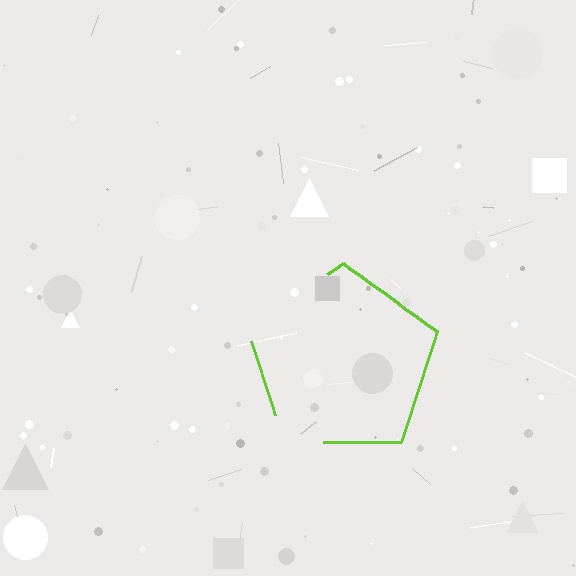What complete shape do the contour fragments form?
The contour fragments form a pentagon.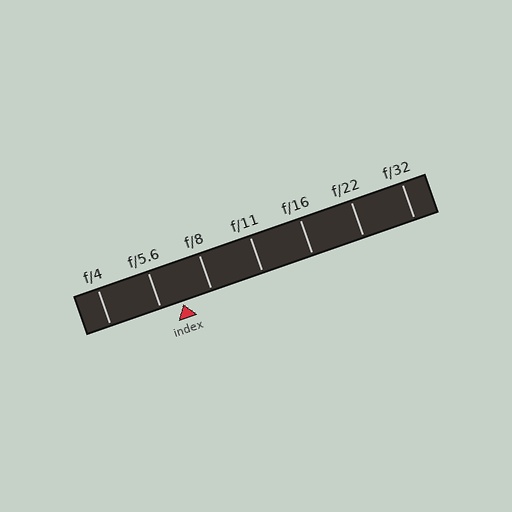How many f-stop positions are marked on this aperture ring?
There are 7 f-stop positions marked.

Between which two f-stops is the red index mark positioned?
The index mark is between f/5.6 and f/8.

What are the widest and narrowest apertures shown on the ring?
The widest aperture shown is f/4 and the narrowest is f/32.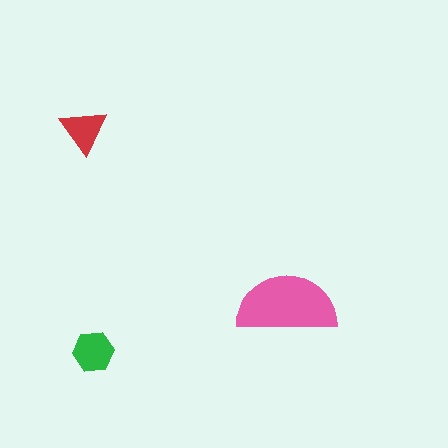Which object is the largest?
The pink semicircle.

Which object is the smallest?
The red triangle.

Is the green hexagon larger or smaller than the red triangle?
Larger.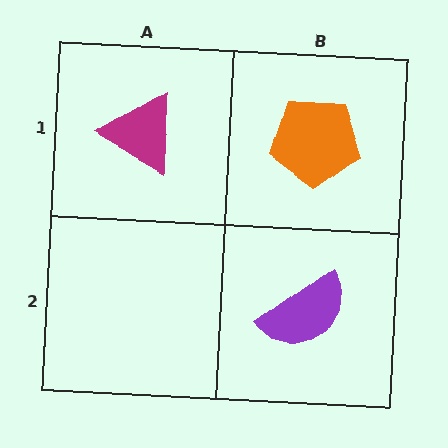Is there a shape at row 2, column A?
No, that cell is empty.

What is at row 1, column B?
An orange pentagon.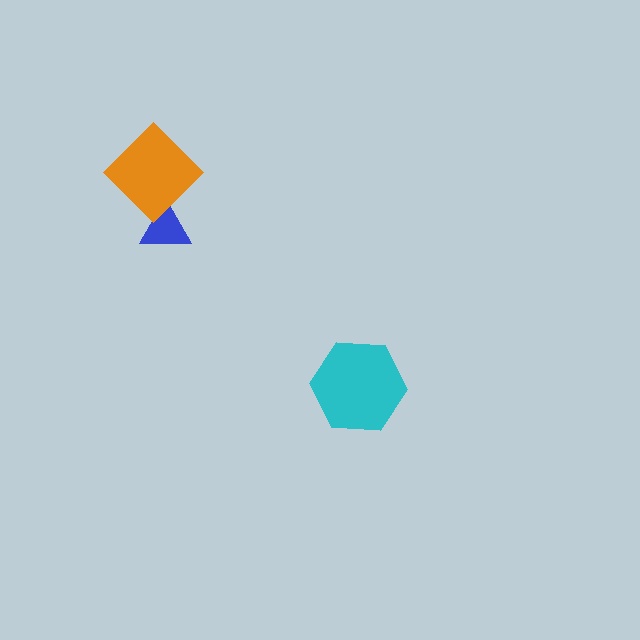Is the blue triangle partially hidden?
Yes, it is partially covered by another shape.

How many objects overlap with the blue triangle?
1 object overlaps with the blue triangle.